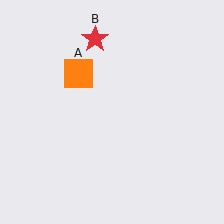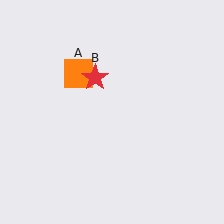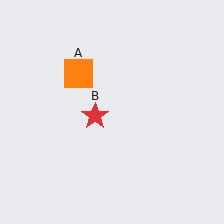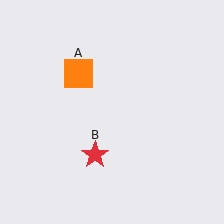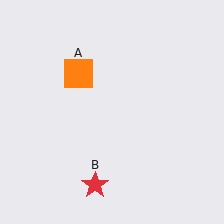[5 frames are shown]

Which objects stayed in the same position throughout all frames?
Orange square (object A) remained stationary.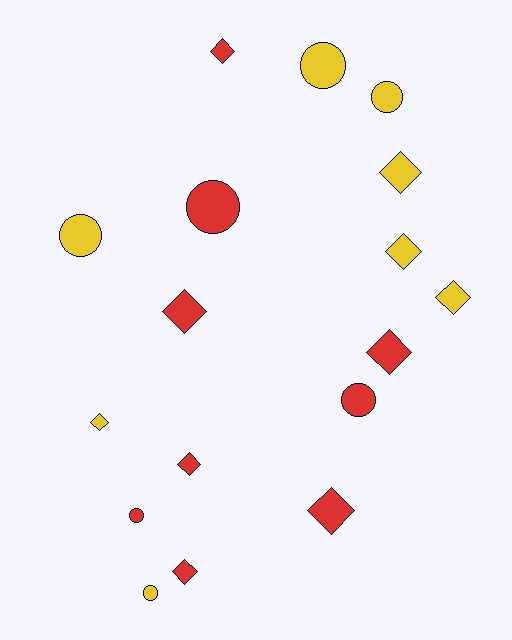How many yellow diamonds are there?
There are 4 yellow diamonds.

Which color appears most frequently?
Red, with 9 objects.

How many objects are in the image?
There are 17 objects.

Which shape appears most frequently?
Diamond, with 10 objects.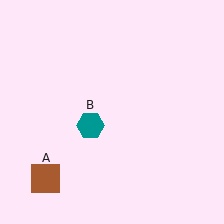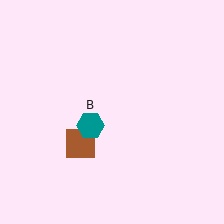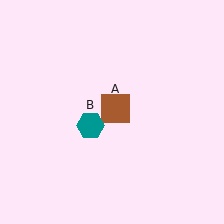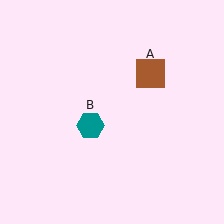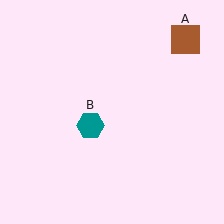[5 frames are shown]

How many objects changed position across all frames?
1 object changed position: brown square (object A).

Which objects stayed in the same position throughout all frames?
Teal hexagon (object B) remained stationary.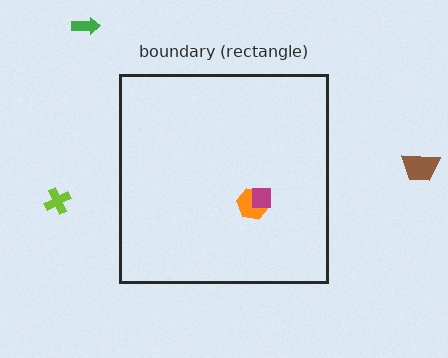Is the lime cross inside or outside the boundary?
Outside.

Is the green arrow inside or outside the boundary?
Outside.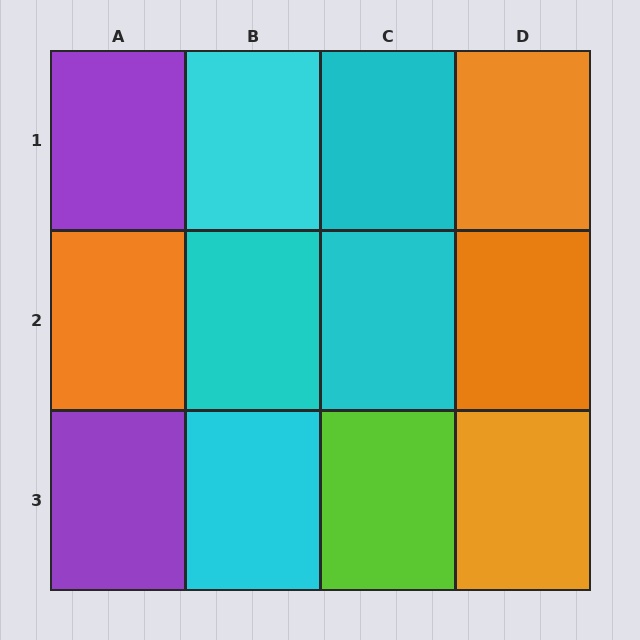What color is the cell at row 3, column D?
Orange.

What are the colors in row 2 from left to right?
Orange, cyan, cyan, orange.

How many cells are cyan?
5 cells are cyan.